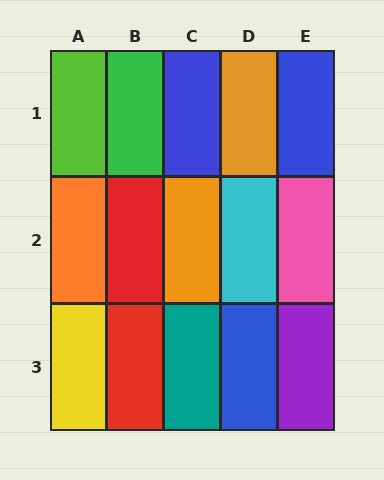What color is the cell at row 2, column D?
Cyan.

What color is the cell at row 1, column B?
Green.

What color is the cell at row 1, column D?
Orange.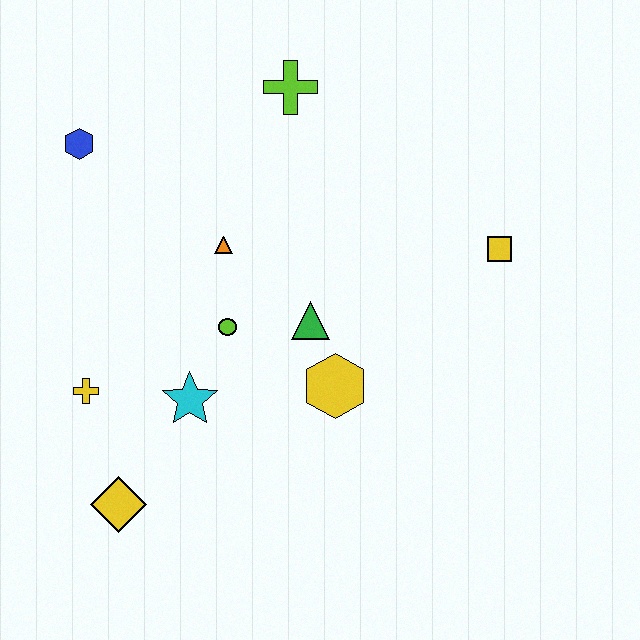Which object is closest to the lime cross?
The orange triangle is closest to the lime cross.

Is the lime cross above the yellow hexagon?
Yes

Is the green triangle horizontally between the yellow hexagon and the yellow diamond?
Yes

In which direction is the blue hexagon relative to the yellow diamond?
The blue hexagon is above the yellow diamond.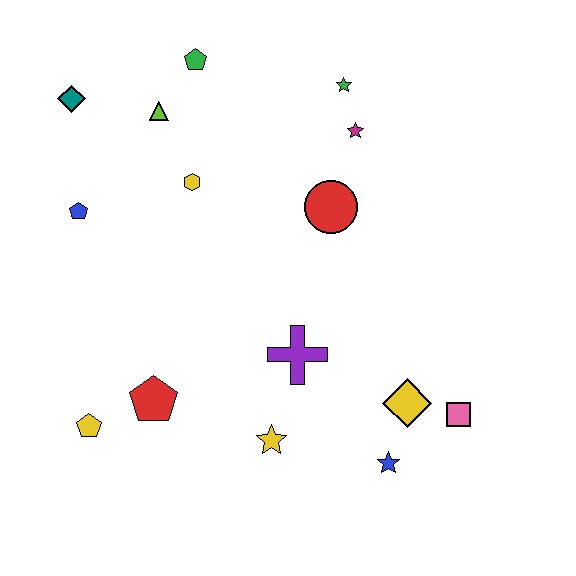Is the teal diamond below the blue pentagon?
No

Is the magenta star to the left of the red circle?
No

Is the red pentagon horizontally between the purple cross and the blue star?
No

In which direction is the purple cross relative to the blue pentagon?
The purple cross is to the right of the blue pentagon.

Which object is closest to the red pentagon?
The yellow pentagon is closest to the red pentagon.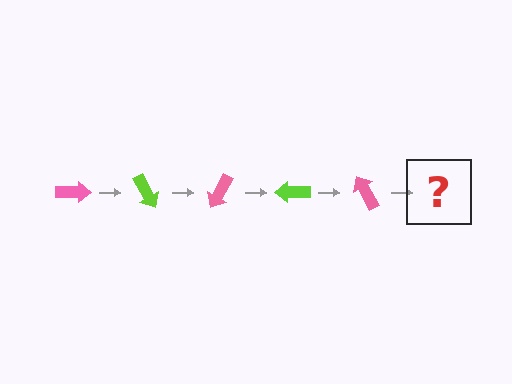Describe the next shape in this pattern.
It should be a lime arrow, rotated 300 degrees from the start.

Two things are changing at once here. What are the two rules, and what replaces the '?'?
The two rules are that it rotates 60 degrees each step and the color cycles through pink and lime. The '?' should be a lime arrow, rotated 300 degrees from the start.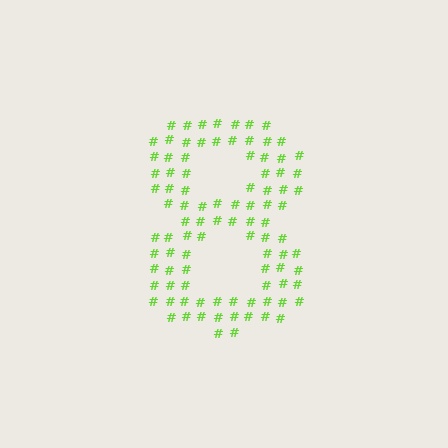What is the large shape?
The large shape is the digit 8.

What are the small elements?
The small elements are hash symbols.